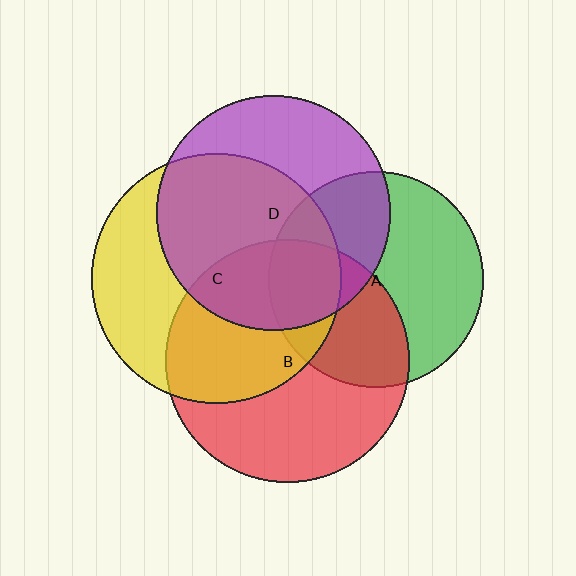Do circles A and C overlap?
Yes.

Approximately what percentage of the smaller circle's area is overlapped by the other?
Approximately 25%.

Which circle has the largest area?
Circle C (yellow).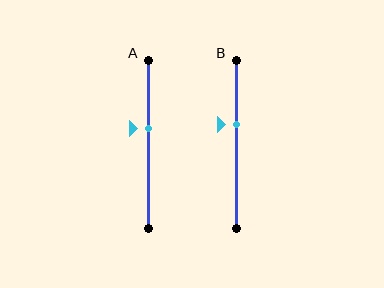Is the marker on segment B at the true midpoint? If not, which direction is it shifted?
No, the marker on segment B is shifted upward by about 12% of the segment length.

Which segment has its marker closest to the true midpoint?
Segment A has its marker closest to the true midpoint.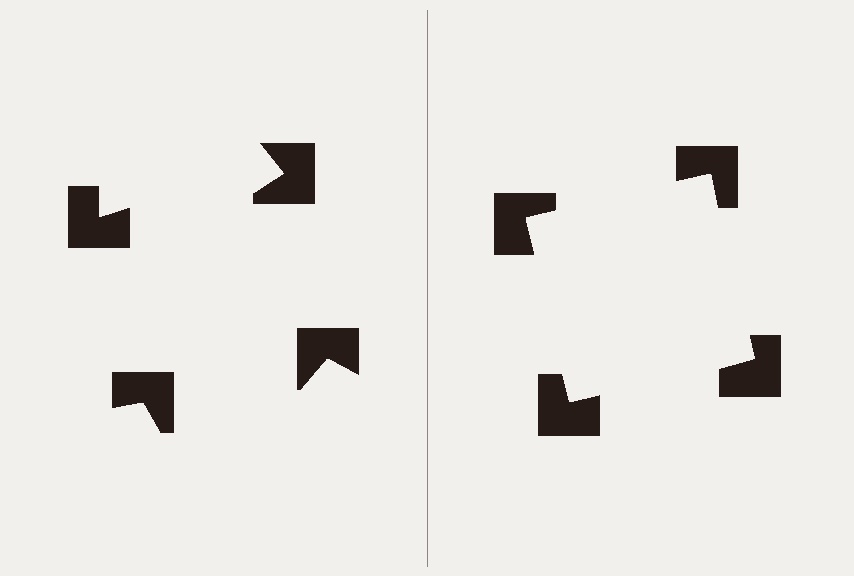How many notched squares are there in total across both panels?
8 — 4 on each side.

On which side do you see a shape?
An illusory square appears on the right side. On the left side the wedge cuts are rotated, so no coherent shape forms.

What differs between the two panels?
The notched squares are positioned identically on both sides; only the wedge orientations differ. On the right they align to a square; on the left they are misaligned.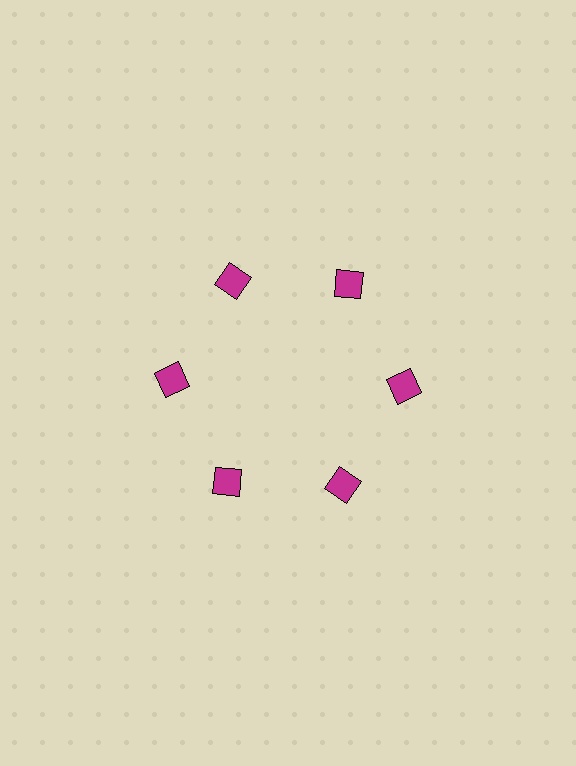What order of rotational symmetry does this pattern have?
This pattern has 6-fold rotational symmetry.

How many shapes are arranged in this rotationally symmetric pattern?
There are 6 shapes, arranged in 6 groups of 1.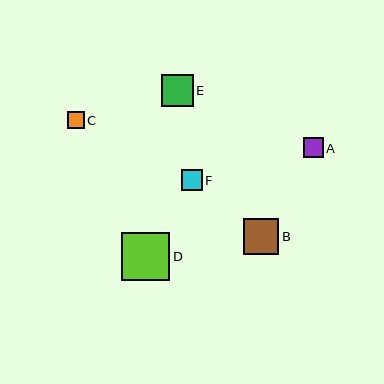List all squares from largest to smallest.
From largest to smallest: D, B, E, F, A, C.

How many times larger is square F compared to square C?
Square F is approximately 1.2 times the size of square C.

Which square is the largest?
Square D is the largest with a size of approximately 48 pixels.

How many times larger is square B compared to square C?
Square B is approximately 2.1 times the size of square C.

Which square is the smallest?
Square C is the smallest with a size of approximately 17 pixels.